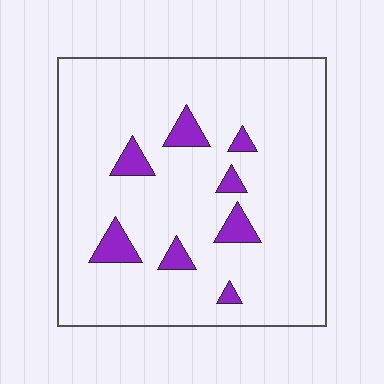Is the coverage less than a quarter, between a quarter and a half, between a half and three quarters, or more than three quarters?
Less than a quarter.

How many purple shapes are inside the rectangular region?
8.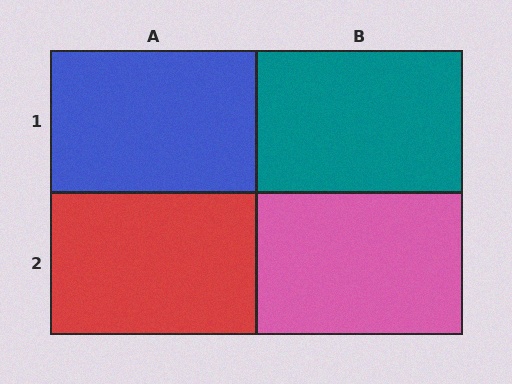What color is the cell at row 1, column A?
Blue.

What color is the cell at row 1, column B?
Teal.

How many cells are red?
1 cell is red.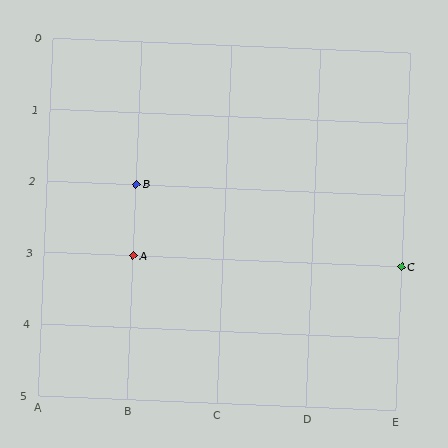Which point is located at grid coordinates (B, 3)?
Point A is at (B, 3).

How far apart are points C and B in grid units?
Points C and B are 3 columns and 1 row apart (about 3.2 grid units diagonally).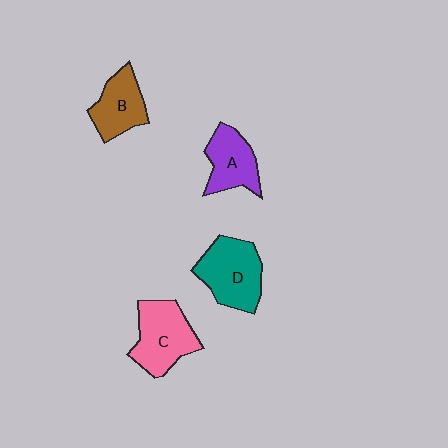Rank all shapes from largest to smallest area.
From largest to smallest: D (teal), C (pink), A (purple), B (brown).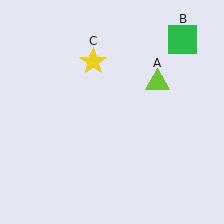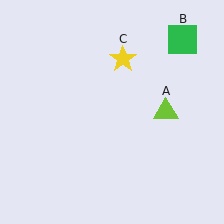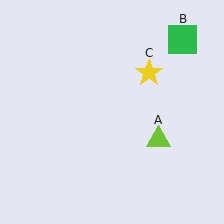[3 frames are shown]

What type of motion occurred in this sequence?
The lime triangle (object A), yellow star (object C) rotated clockwise around the center of the scene.